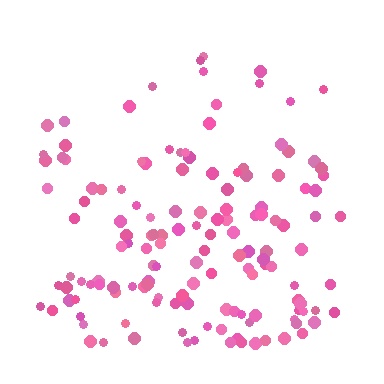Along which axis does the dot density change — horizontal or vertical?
Vertical.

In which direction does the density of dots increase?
From top to bottom, with the bottom side densest.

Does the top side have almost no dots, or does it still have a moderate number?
Still a moderate number, just noticeably fewer than the bottom.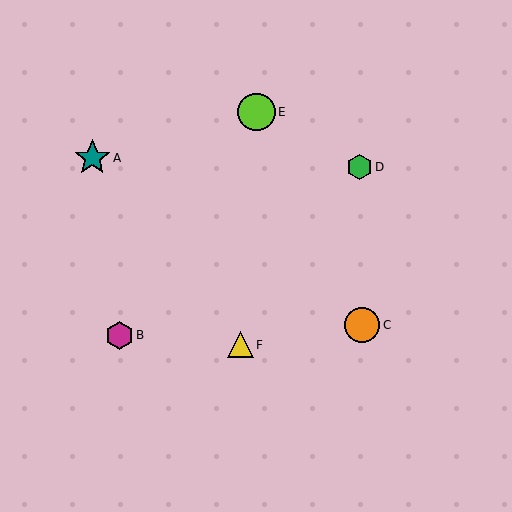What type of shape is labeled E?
Shape E is a lime circle.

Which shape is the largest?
The lime circle (labeled E) is the largest.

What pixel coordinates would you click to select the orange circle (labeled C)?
Click at (362, 325) to select the orange circle C.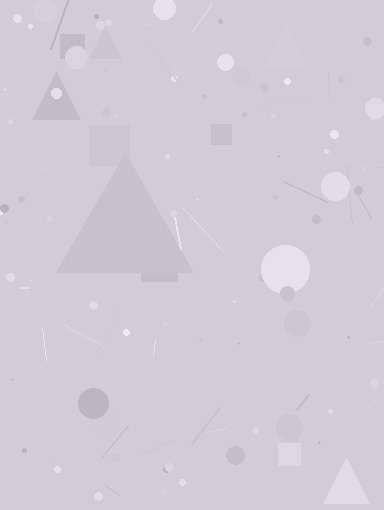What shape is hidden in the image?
A triangle is hidden in the image.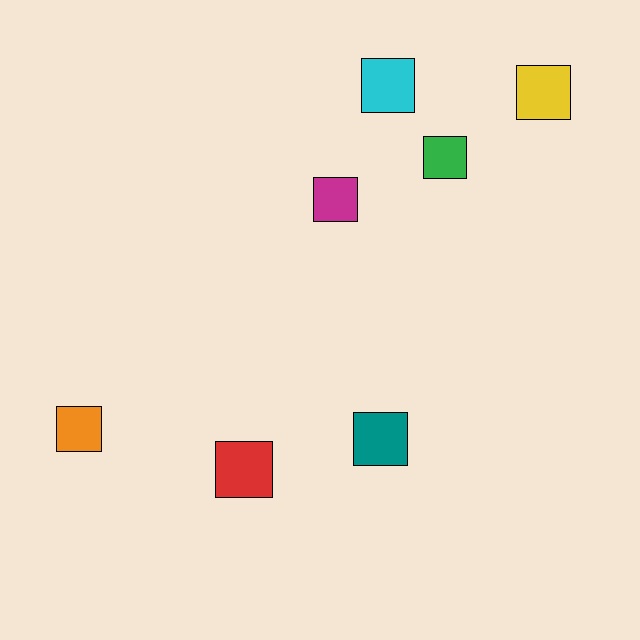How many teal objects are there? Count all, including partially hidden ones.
There is 1 teal object.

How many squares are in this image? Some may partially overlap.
There are 7 squares.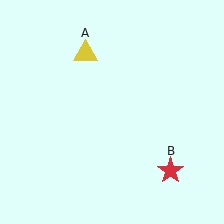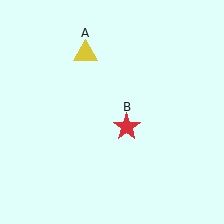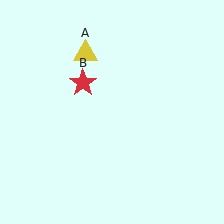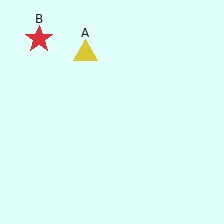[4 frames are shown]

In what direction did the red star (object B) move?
The red star (object B) moved up and to the left.